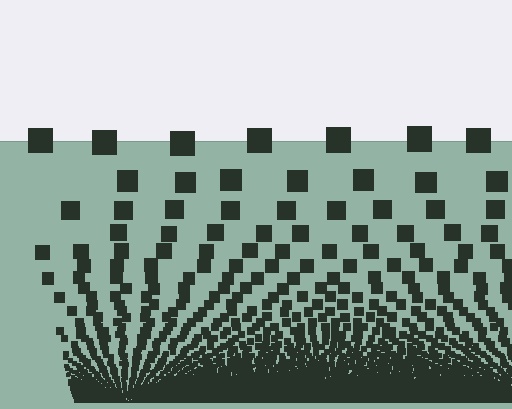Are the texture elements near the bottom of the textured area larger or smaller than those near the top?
Smaller. The gradient is inverted — elements near the bottom are smaller and denser.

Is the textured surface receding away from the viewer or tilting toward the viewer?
The surface appears to tilt toward the viewer. Texture elements get larger and sparser toward the top.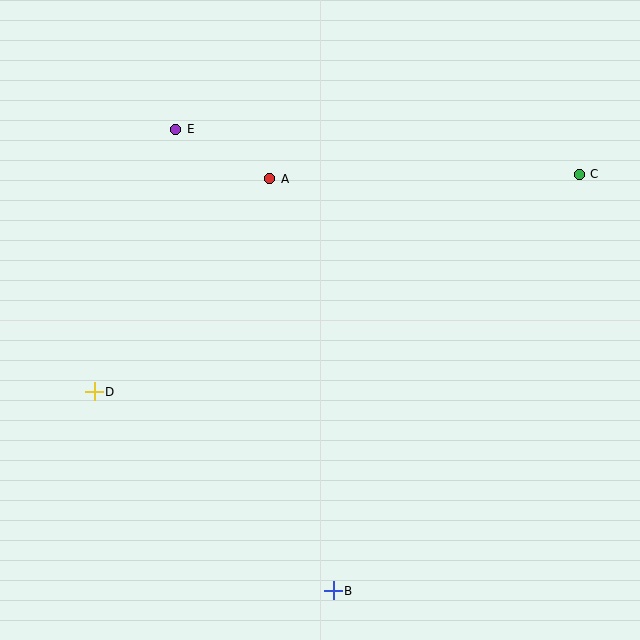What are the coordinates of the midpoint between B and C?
The midpoint between B and C is at (456, 383).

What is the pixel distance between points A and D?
The distance between A and D is 276 pixels.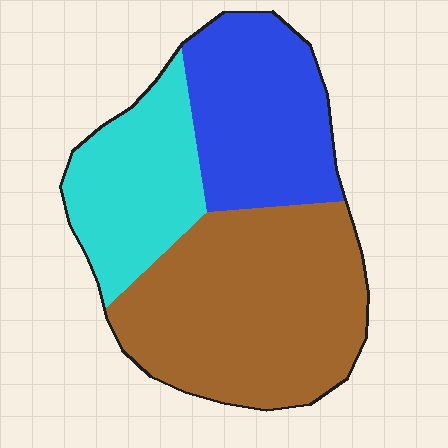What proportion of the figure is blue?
Blue takes up about one quarter (1/4) of the figure.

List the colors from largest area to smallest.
From largest to smallest: brown, blue, cyan.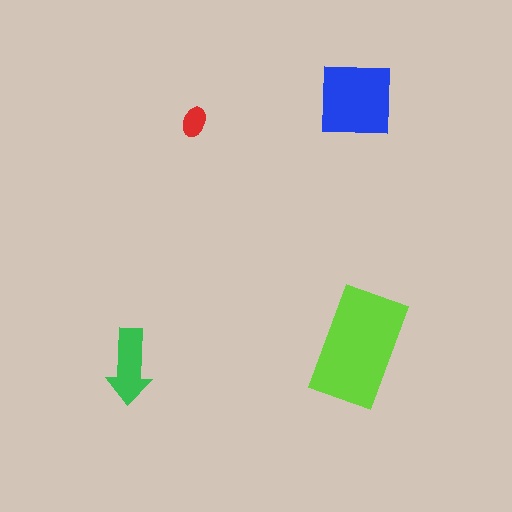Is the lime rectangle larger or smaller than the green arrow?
Larger.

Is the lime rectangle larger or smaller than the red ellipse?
Larger.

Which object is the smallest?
The red ellipse.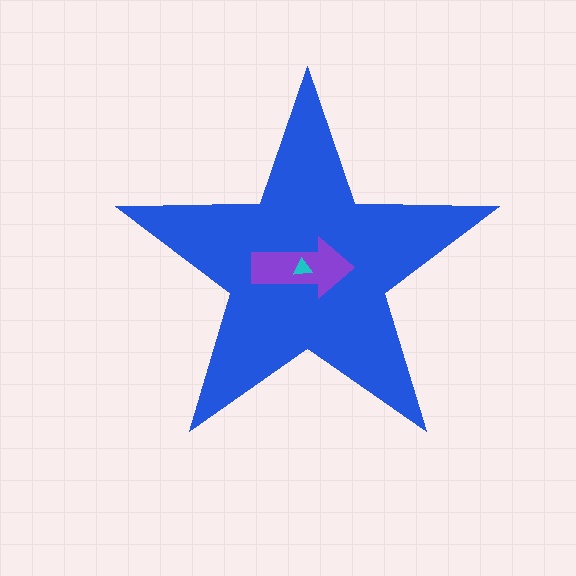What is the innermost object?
The cyan triangle.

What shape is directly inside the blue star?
The purple arrow.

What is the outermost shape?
The blue star.